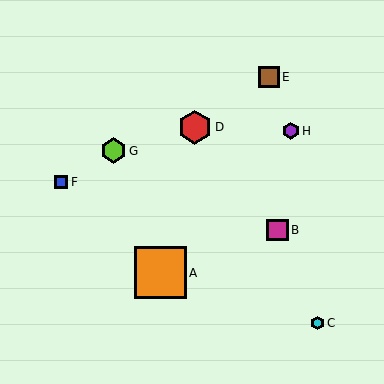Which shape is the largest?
The orange square (labeled A) is the largest.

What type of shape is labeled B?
Shape B is a magenta square.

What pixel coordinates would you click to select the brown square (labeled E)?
Click at (269, 77) to select the brown square E.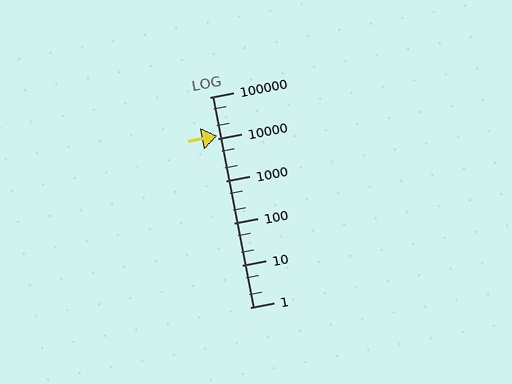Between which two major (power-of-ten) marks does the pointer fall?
The pointer is between 10000 and 100000.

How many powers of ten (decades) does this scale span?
The scale spans 5 decades, from 1 to 100000.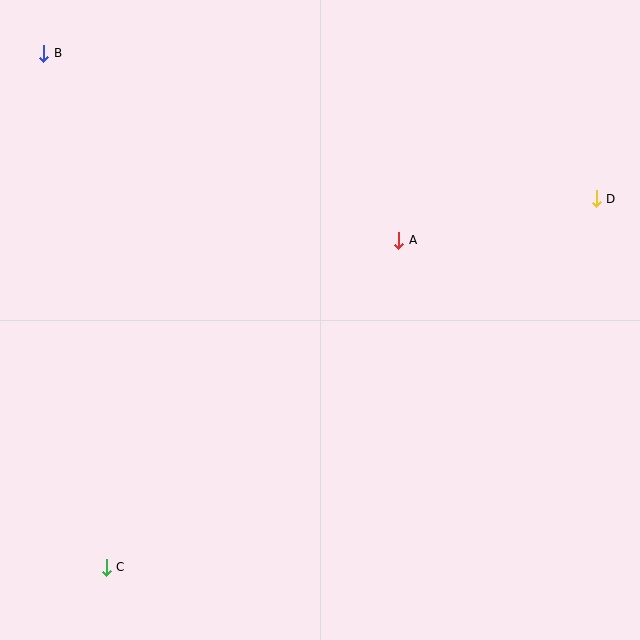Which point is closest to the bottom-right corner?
Point D is closest to the bottom-right corner.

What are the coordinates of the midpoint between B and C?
The midpoint between B and C is at (75, 310).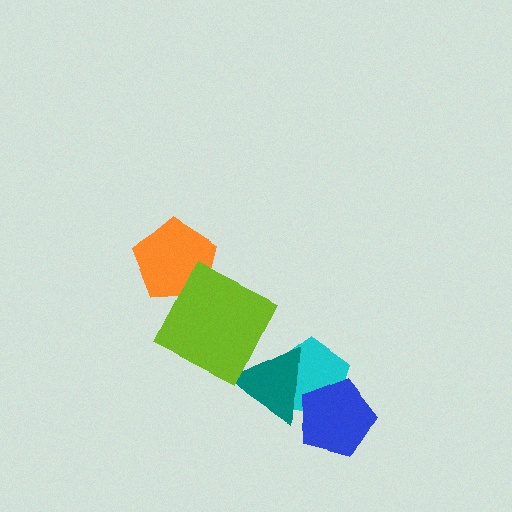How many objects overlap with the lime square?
1 object overlaps with the lime square.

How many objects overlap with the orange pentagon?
1 object overlaps with the orange pentagon.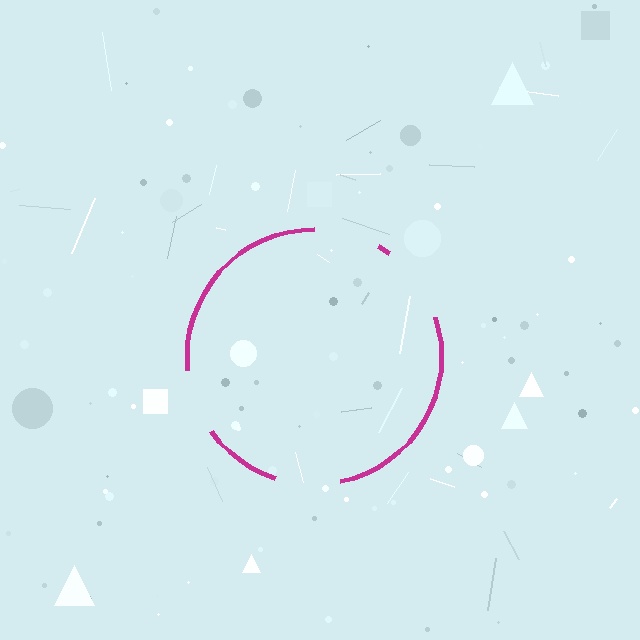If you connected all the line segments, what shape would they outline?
They would outline a circle.